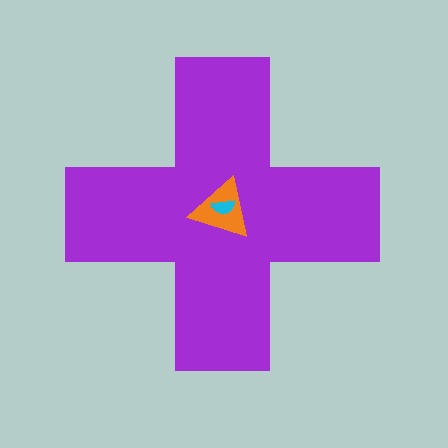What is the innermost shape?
The cyan semicircle.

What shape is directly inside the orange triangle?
The cyan semicircle.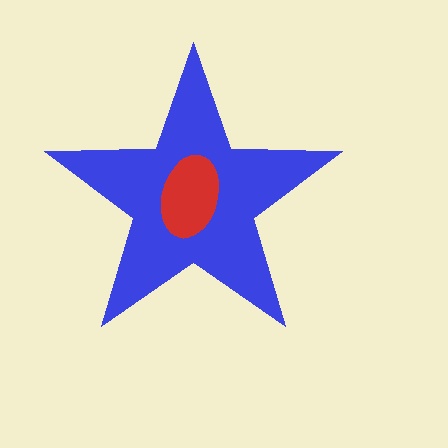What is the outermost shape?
The blue star.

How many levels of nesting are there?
2.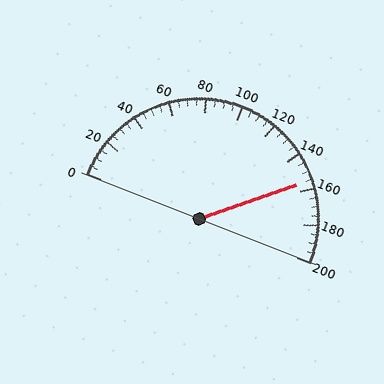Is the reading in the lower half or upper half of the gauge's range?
The reading is in the upper half of the range (0 to 200).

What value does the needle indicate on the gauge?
The needle indicates approximately 155.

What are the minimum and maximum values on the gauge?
The gauge ranges from 0 to 200.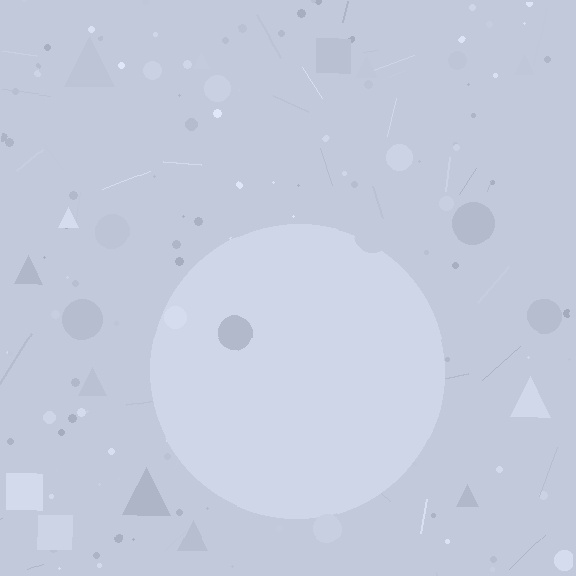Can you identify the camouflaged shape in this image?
The camouflaged shape is a circle.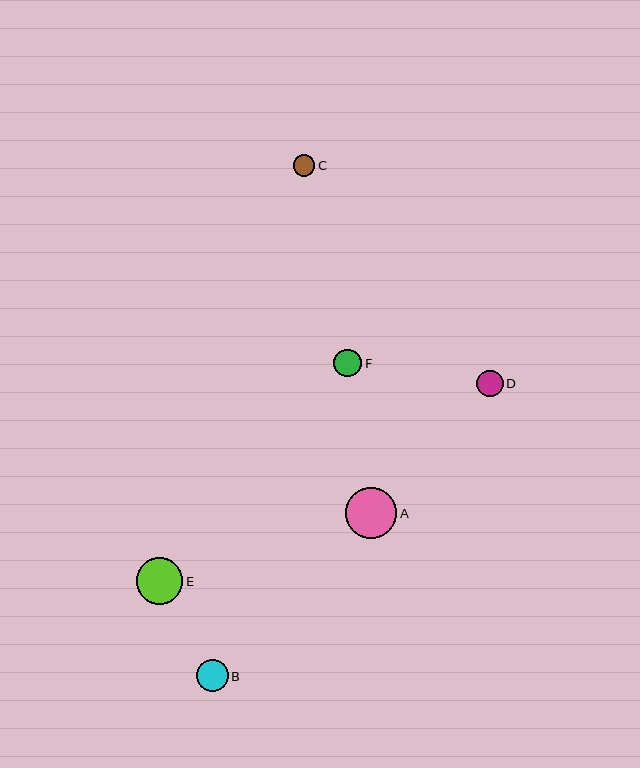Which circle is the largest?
Circle A is the largest with a size of approximately 52 pixels.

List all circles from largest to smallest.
From largest to smallest: A, E, B, F, D, C.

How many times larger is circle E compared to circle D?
Circle E is approximately 1.8 times the size of circle D.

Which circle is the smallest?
Circle C is the smallest with a size of approximately 21 pixels.